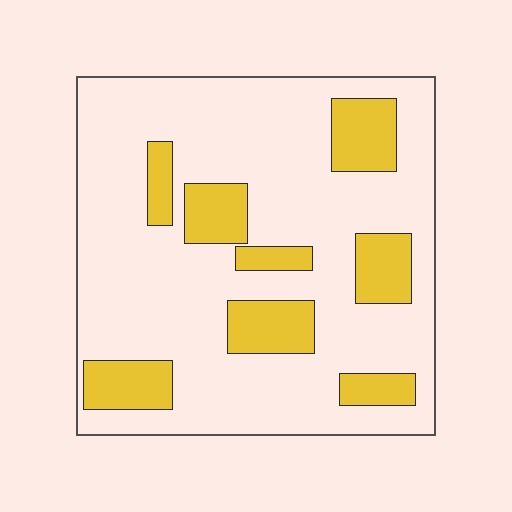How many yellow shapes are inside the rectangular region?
8.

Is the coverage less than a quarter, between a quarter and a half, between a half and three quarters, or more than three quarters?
Less than a quarter.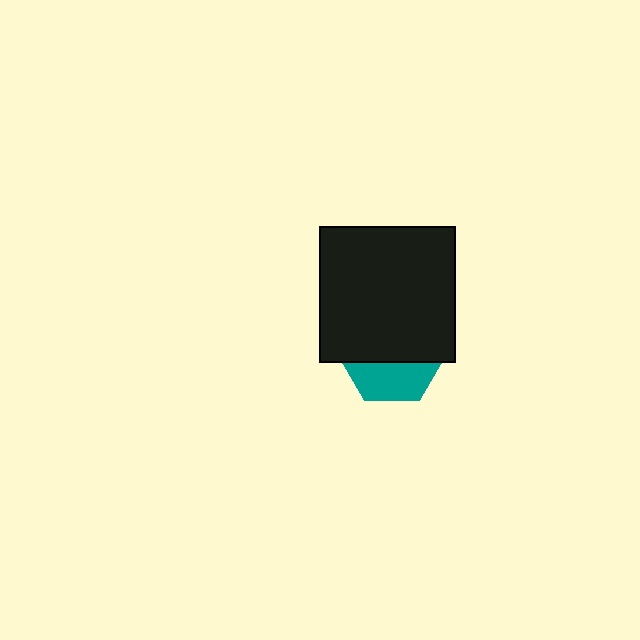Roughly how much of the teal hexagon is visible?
A small part of it is visible (roughly 36%).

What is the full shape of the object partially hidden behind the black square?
The partially hidden object is a teal hexagon.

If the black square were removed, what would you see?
You would see the complete teal hexagon.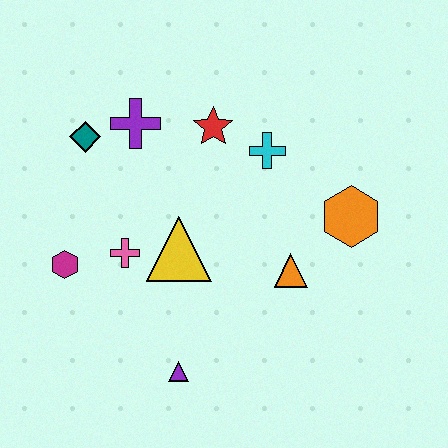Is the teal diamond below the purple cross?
Yes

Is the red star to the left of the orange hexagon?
Yes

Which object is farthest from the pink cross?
The orange hexagon is farthest from the pink cross.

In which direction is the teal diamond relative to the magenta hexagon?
The teal diamond is above the magenta hexagon.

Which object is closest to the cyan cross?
The red star is closest to the cyan cross.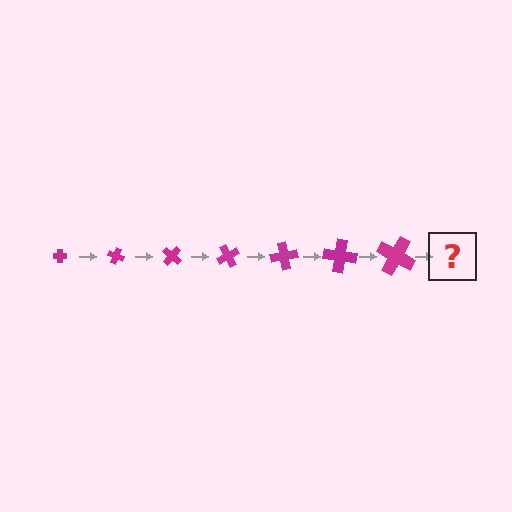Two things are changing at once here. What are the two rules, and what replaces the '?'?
The two rules are that the cross grows larger each step and it rotates 20 degrees each step. The '?' should be a cross, larger than the previous one and rotated 140 degrees from the start.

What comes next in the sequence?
The next element should be a cross, larger than the previous one and rotated 140 degrees from the start.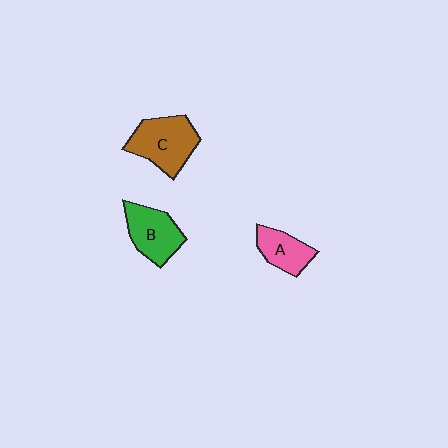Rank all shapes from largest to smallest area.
From largest to smallest: C (brown), B (green), A (pink).